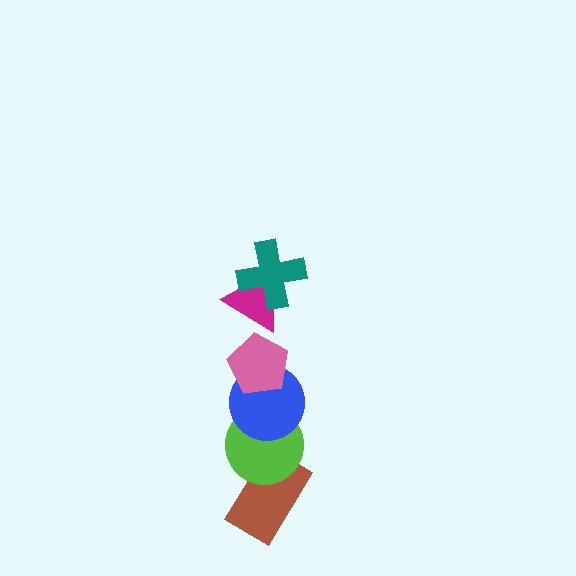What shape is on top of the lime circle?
The blue circle is on top of the lime circle.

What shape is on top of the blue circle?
The pink pentagon is on top of the blue circle.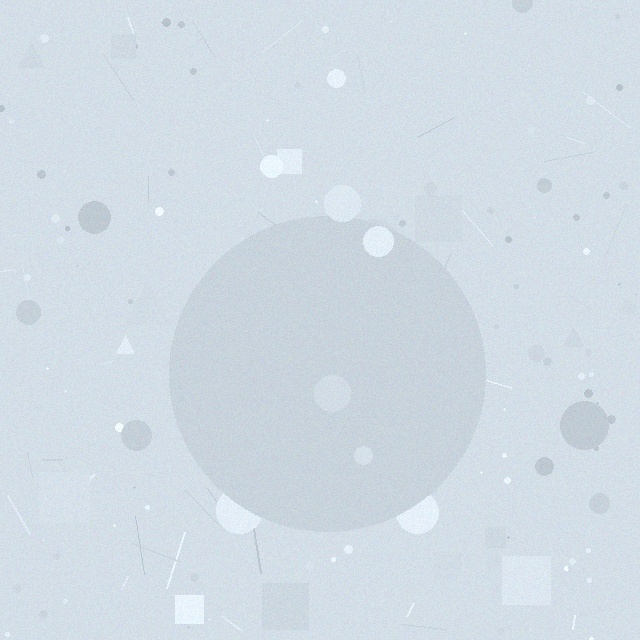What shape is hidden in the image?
A circle is hidden in the image.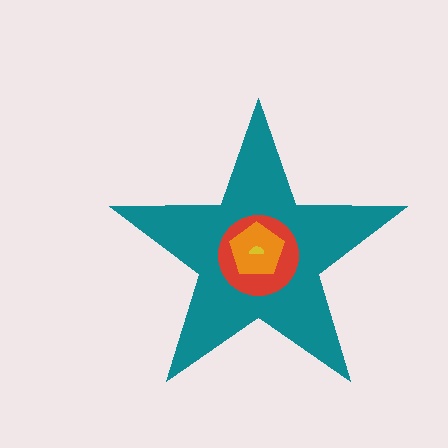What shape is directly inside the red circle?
The orange pentagon.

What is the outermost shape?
The teal star.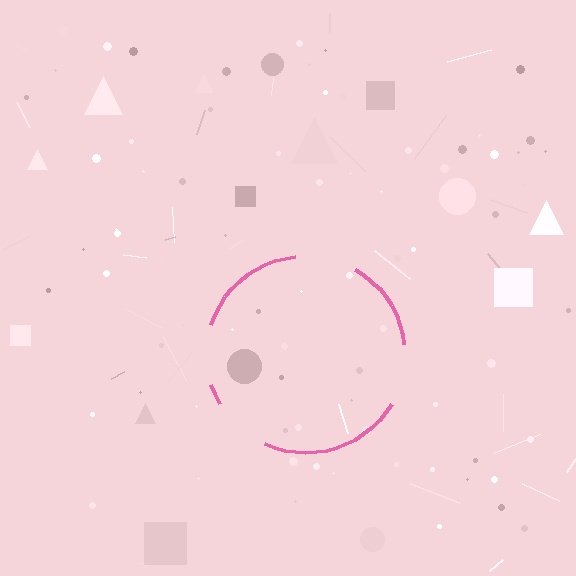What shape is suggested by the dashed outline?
The dashed outline suggests a circle.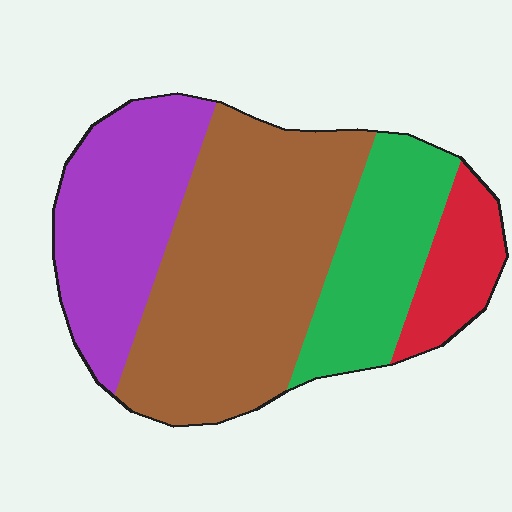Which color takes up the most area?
Brown, at roughly 45%.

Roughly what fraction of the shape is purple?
Purple covers 25% of the shape.